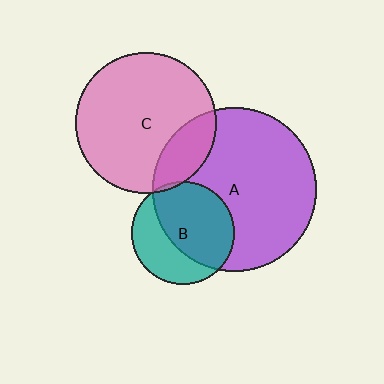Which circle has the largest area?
Circle A (purple).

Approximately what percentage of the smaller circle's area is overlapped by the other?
Approximately 60%.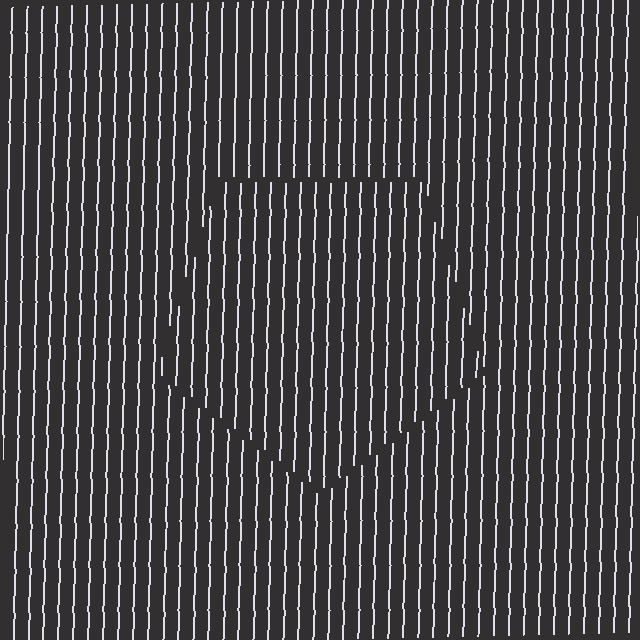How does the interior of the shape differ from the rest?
The interior of the shape contains the same grating, shifted by half a period — the contour is defined by the phase discontinuity where line-ends from the inner and outer gratings abut.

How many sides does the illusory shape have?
5 sides — the line-ends trace a pentagon.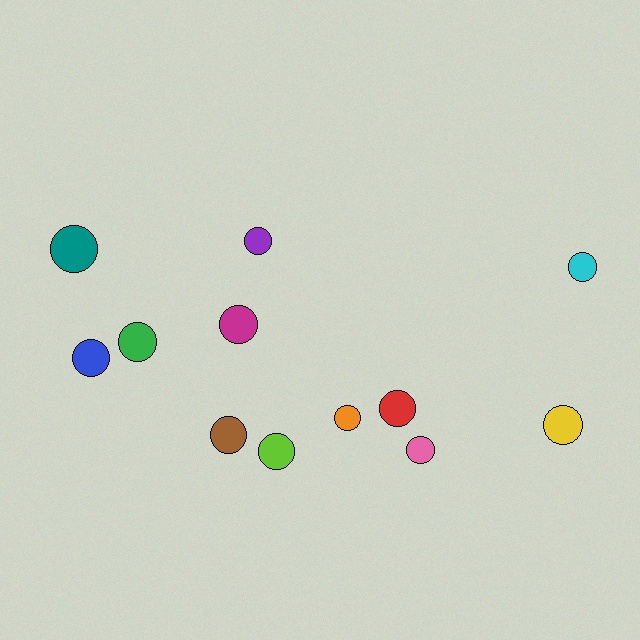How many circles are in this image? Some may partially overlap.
There are 12 circles.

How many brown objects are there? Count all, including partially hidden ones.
There is 1 brown object.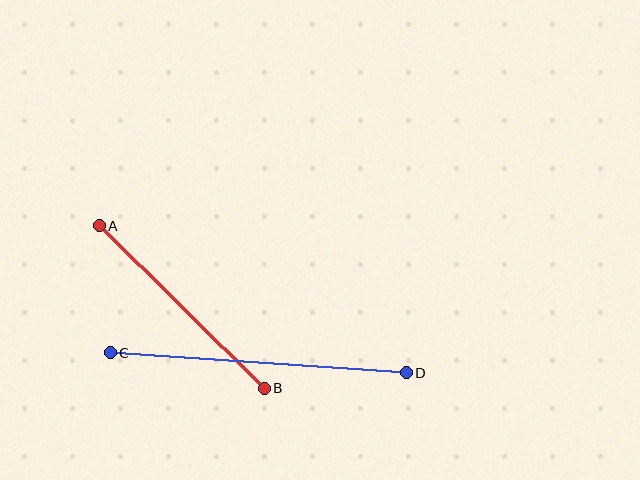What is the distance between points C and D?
The distance is approximately 297 pixels.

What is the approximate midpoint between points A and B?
The midpoint is at approximately (182, 307) pixels.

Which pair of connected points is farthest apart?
Points C and D are farthest apart.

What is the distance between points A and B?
The distance is approximately 232 pixels.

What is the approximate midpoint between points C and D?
The midpoint is at approximately (258, 363) pixels.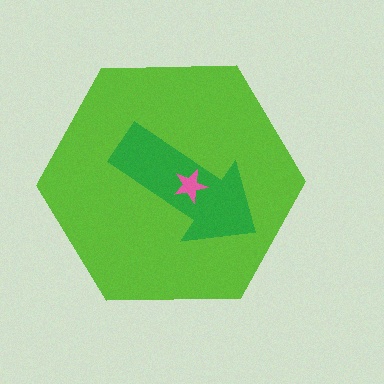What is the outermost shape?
The lime hexagon.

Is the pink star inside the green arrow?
Yes.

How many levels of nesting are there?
3.